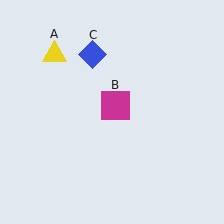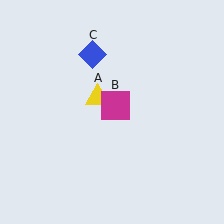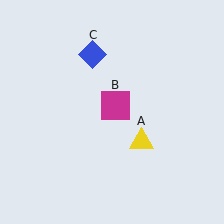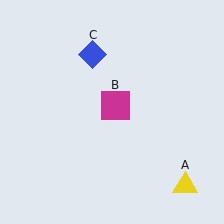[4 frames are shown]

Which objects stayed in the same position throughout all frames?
Magenta square (object B) and blue diamond (object C) remained stationary.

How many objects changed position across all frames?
1 object changed position: yellow triangle (object A).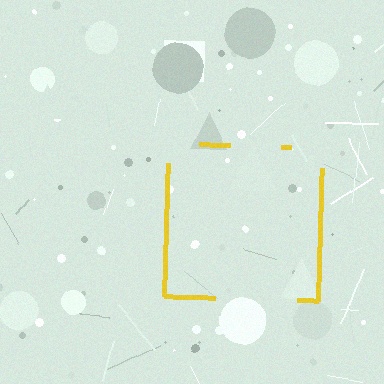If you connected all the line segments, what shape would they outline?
They would outline a square.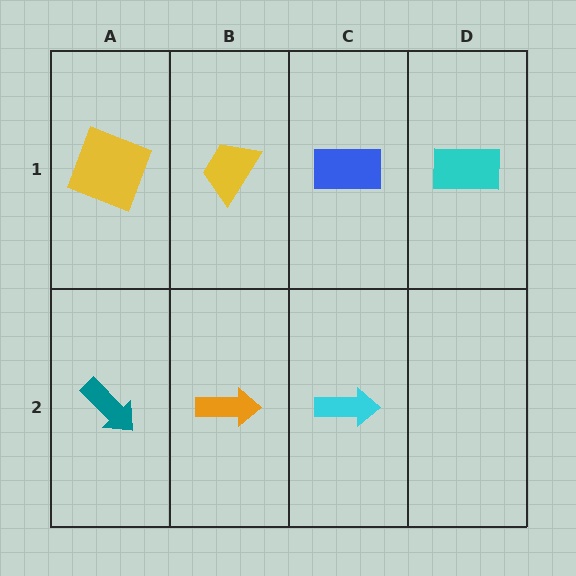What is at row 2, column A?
A teal arrow.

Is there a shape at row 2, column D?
No, that cell is empty.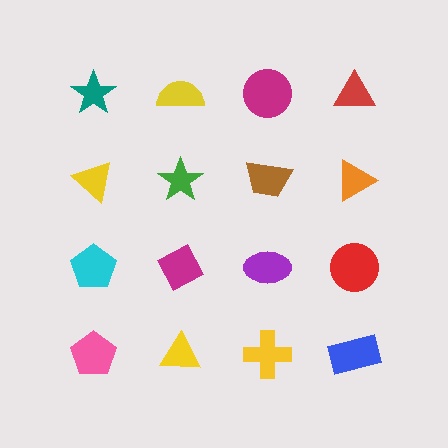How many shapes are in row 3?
4 shapes.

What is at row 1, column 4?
A red triangle.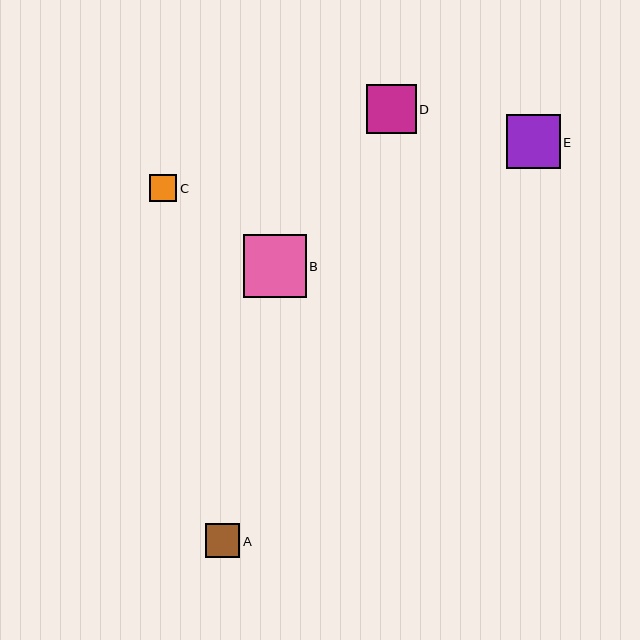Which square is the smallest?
Square C is the smallest with a size of approximately 27 pixels.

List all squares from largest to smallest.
From largest to smallest: B, E, D, A, C.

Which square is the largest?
Square B is the largest with a size of approximately 63 pixels.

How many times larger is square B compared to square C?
Square B is approximately 2.3 times the size of square C.